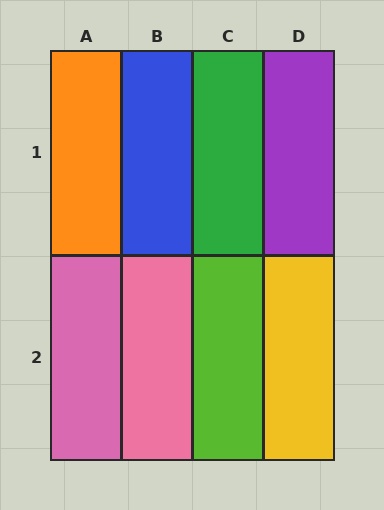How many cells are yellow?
1 cell is yellow.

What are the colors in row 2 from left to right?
Pink, pink, lime, yellow.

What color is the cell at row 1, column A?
Orange.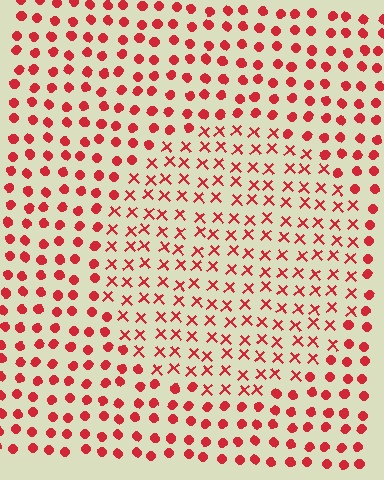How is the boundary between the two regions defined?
The boundary is defined by a change in element shape: X marks inside vs. circles outside. All elements share the same color and spacing.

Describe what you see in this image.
The image is filled with small red elements arranged in a uniform grid. A circle-shaped region contains X marks, while the surrounding area contains circles. The boundary is defined purely by the change in element shape.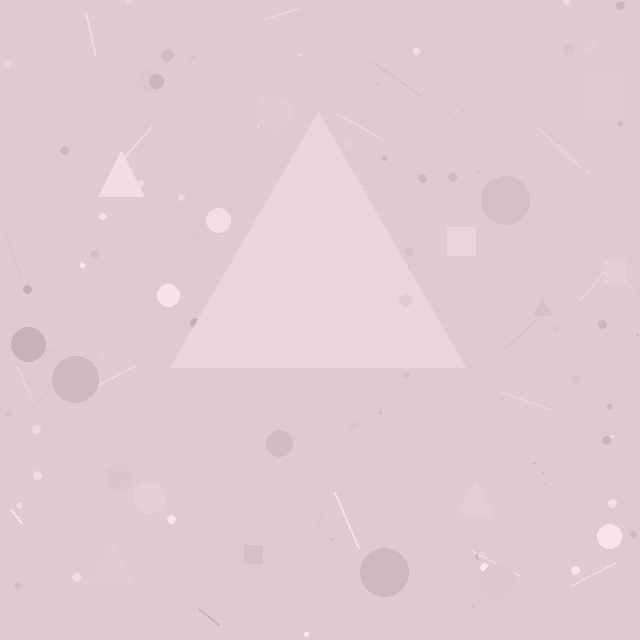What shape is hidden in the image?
A triangle is hidden in the image.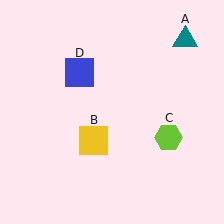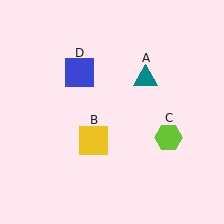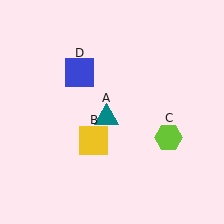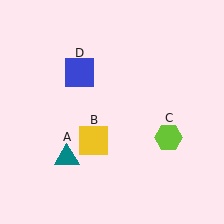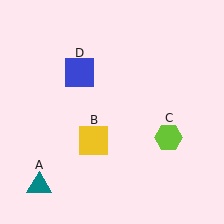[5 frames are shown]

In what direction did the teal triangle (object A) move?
The teal triangle (object A) moved down and to the left.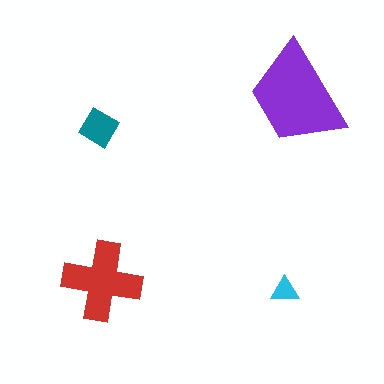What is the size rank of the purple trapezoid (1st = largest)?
1st.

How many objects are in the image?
There are 4 objects in the image.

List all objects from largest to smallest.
The purple trapezoid, the red cross, the teal diamond, the cyan triangle.